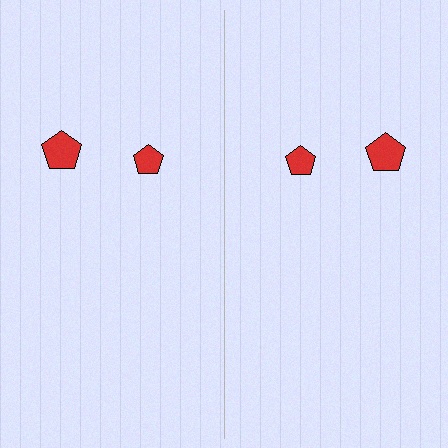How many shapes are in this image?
There are 4 shapes in this image.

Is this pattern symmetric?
Yes, this pattern has bilateral (reflection) symmetry.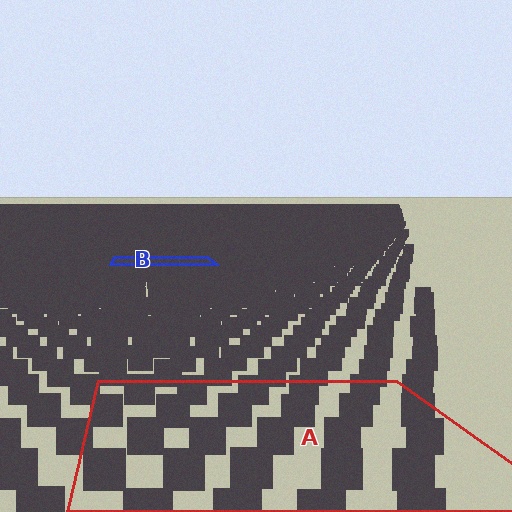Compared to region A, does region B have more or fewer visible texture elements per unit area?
Region B has more texture elements per unit area — they are packed more densely because it is farther away.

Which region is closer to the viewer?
Region A is closer. The texture elements there are larger and more spread out.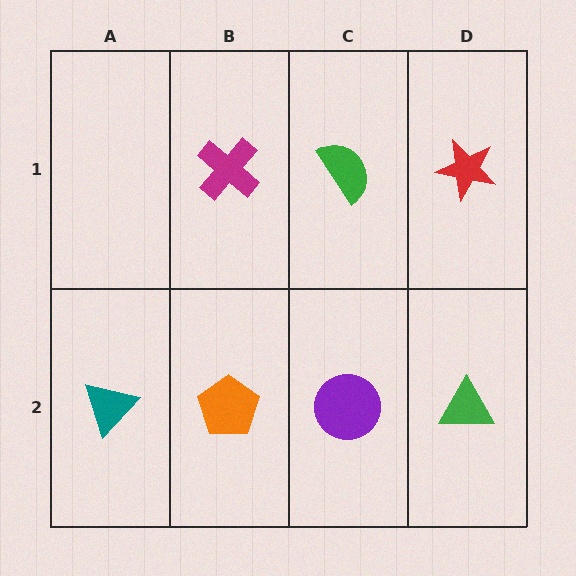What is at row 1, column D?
A red star.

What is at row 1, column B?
A magenta cross.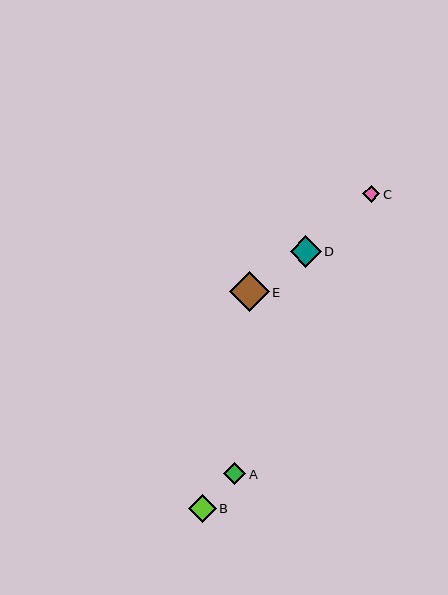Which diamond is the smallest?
Diamond C is the smallest with a size of approximately 17 pixels.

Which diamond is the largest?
Diamond E is the largest with a size of approximately 40 pixels.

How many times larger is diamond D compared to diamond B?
Diamond D is approximately 1.1 times the size of diamond B.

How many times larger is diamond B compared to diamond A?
Diamond B is approximately 1.3 times the size of diamond A.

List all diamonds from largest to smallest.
From largest to smallest: E, D, B, A, C.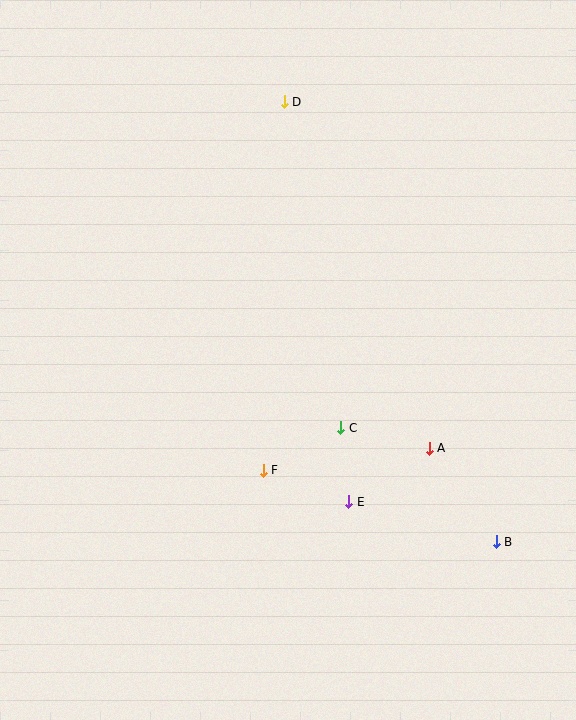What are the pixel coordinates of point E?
Point E is at (349, 502).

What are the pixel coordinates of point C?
Point C is at (341, 428).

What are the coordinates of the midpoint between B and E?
The midpoint between B and E is at (422, 522).